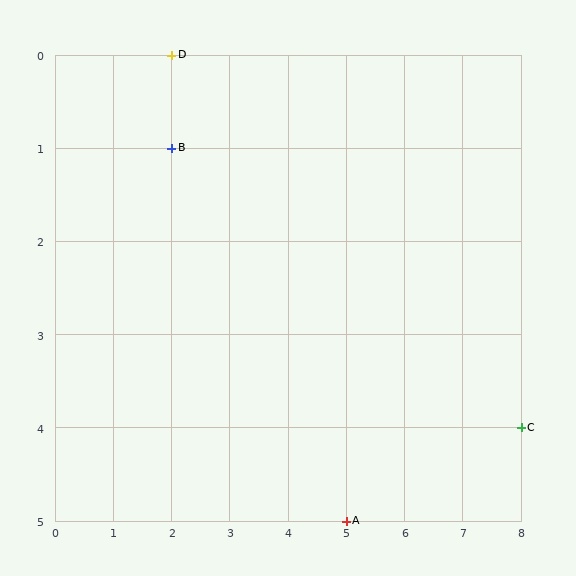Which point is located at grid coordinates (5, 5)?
Point A is at (5, 5).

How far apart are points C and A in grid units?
Points C and A are 3 columns and 1 row apart (about 3.2 grid units diagonally).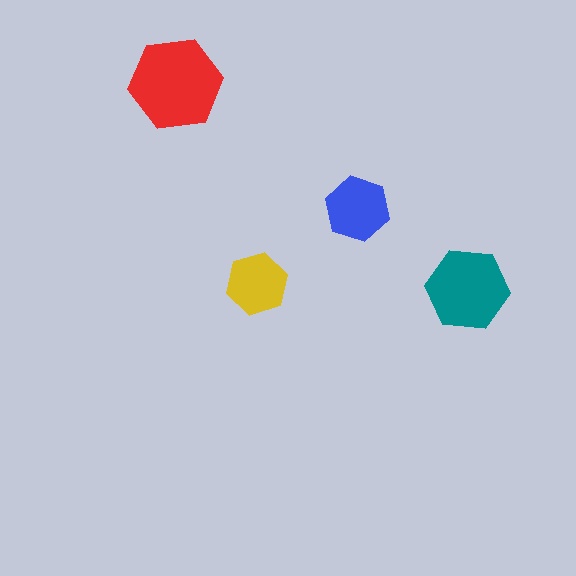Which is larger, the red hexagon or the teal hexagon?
The red one.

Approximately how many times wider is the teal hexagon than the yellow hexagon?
About 1.5 times wider.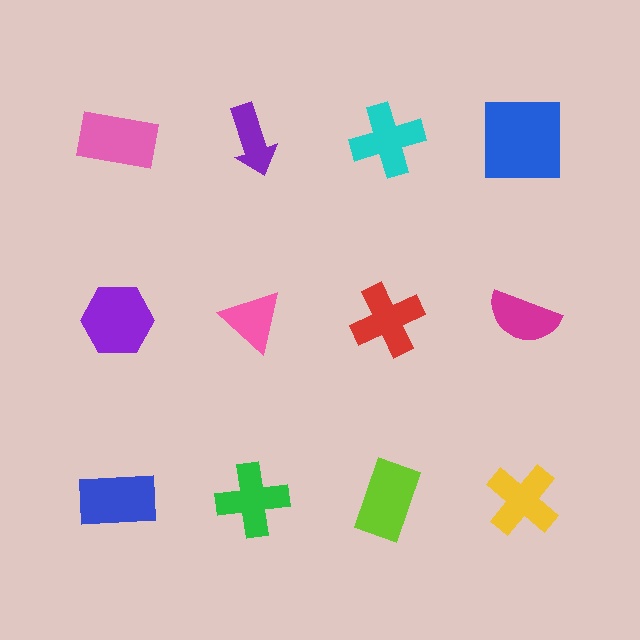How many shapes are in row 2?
4 shapes.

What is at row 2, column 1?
A purple hexagon.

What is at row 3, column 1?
A blue rectangle.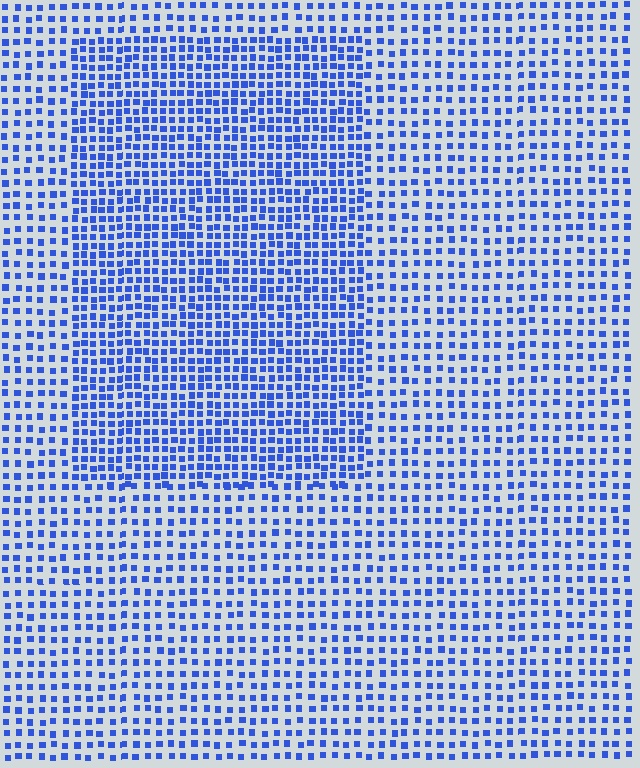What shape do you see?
I see a rectangle.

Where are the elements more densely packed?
The elements are more densely packed inside the rectangle boundary.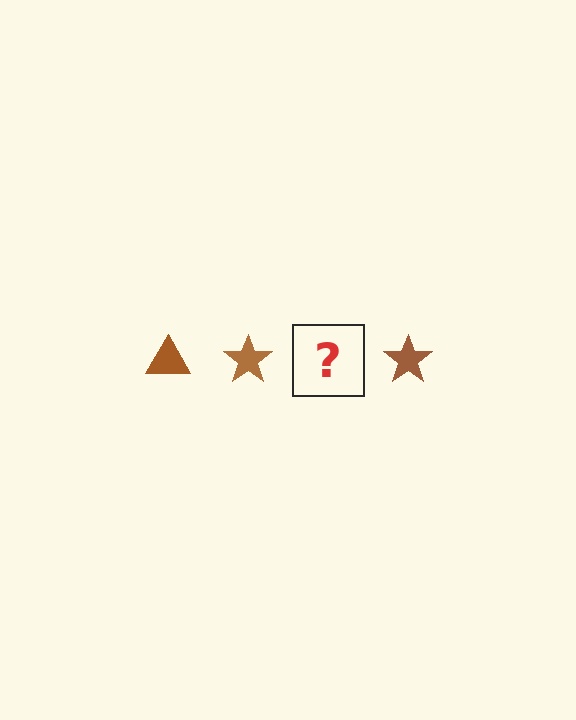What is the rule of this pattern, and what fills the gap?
The rule is that the pattern cycles through triangle, star shapes in brown. The gap should be filled with a brown triangle.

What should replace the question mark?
The question mark should be replaced with a brown triangle.